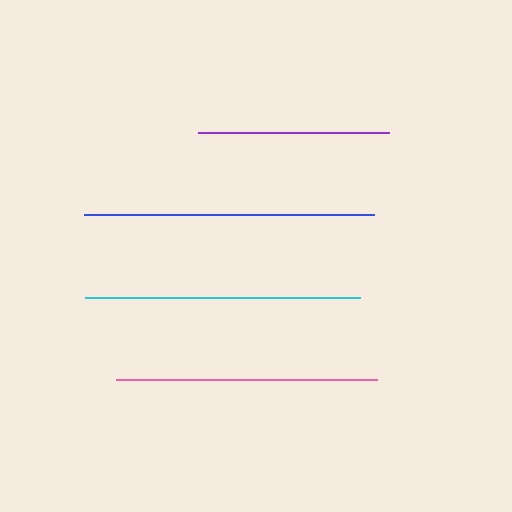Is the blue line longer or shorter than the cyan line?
The blue line is longer than the cyan line.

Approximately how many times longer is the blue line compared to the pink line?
The blue line is approximately 1.1 times the length of the pink line.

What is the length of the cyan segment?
The cyan segment is approximately 275 pixels long.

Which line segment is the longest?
The blue line is the longest at approximately 290 pixels.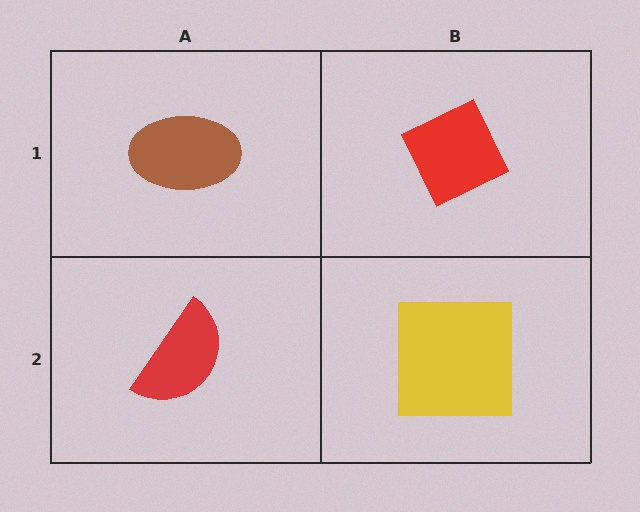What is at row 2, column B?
A yellow square.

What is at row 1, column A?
A brown ellipse.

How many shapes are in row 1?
2 shapes.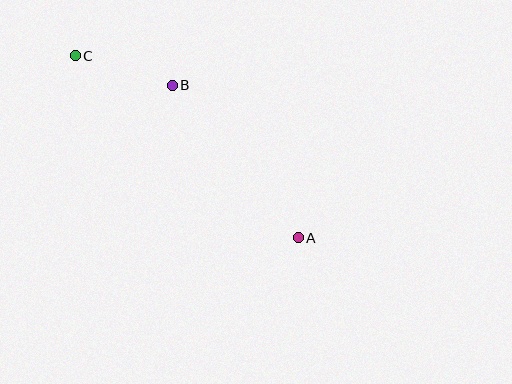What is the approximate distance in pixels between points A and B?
The distance between A and B is approximately 198 pixels.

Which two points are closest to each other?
Points B and C are closest to each other.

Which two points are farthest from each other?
Points A and C are farthest from each other.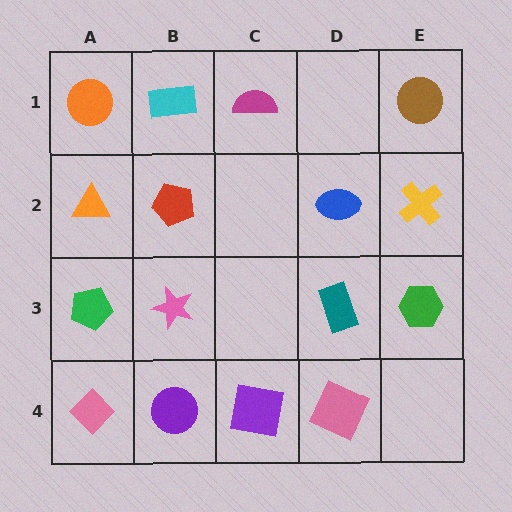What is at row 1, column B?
A cyan rectangle.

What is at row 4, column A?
A pink diamond.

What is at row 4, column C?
A purple square.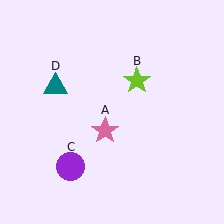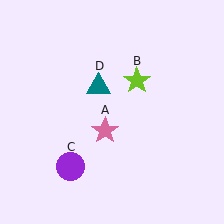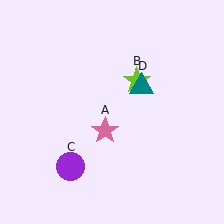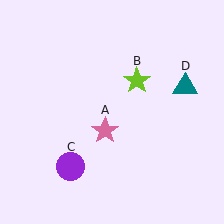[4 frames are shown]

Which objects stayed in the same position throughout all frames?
Pink star (object A) and lime star (object B) and purple circle (object C) remained stationary.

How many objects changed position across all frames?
1 object changed position: teal triangle (object D).